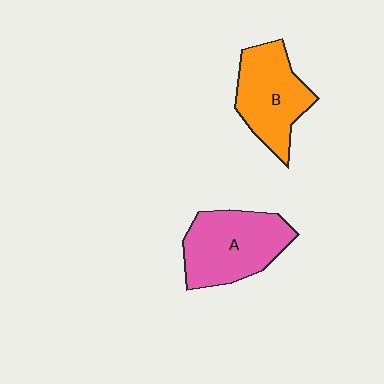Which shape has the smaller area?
Shape B (orange).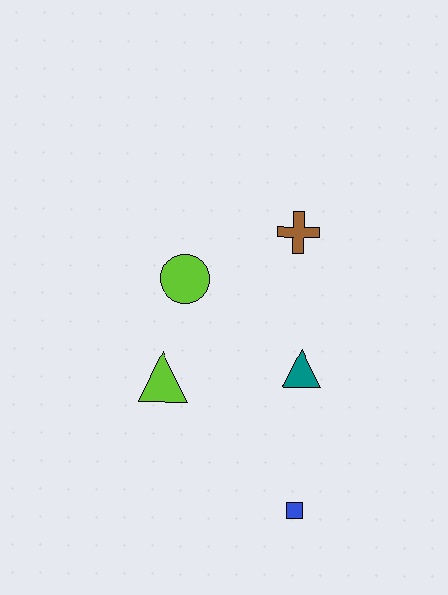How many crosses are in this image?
There is 1 cross.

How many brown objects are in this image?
There is 1 brown object.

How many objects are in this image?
There are 5 objects.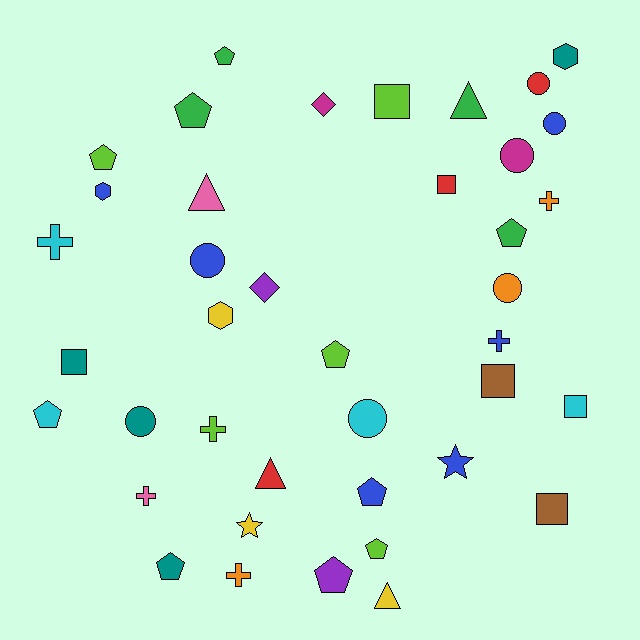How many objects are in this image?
There are 40 objects.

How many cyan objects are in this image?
There are 4 cyan objects.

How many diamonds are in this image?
There are 2 diamonds.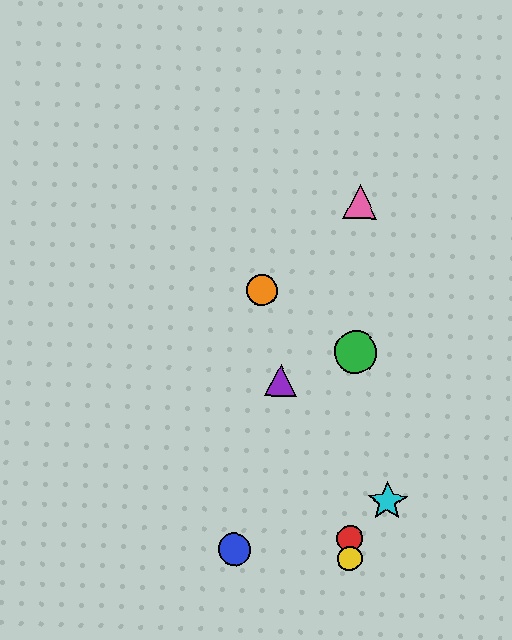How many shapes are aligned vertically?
4 shapes (the red circle, the green circle, the yellow circle, the pink triangle) are aligned vertically.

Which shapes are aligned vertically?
The red circle, the green circle, the yellow circle, the pink triangle are aligned vertically.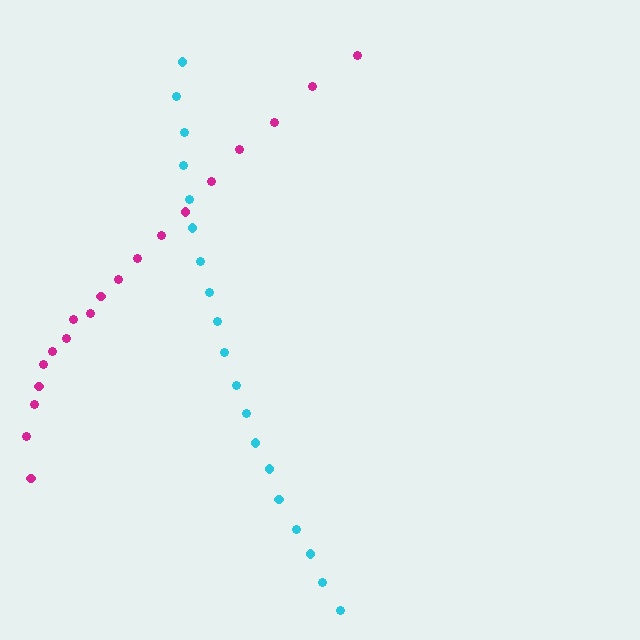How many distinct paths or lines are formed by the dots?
There are 2 distinct paths.